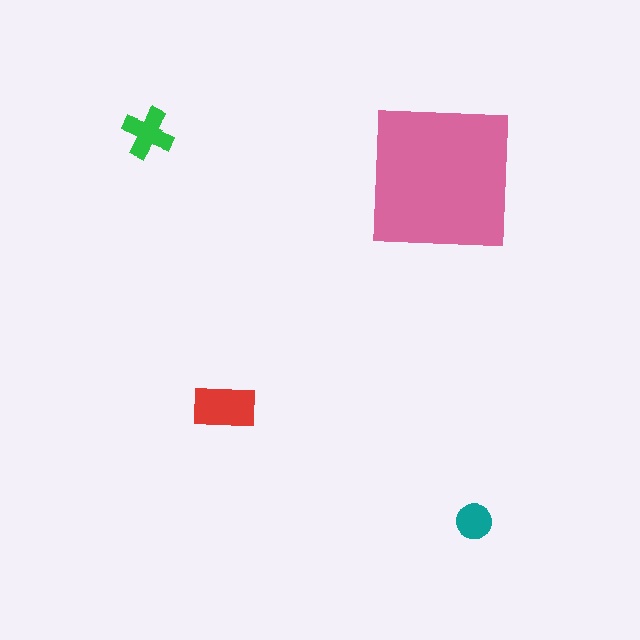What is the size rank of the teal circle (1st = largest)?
4th.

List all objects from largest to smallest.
The pink square, the red rectangle, the green cross, the teal circle.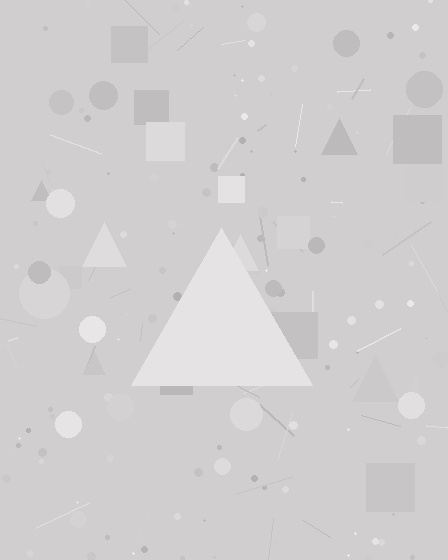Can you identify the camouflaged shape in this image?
The camouflaged shape is a triangle.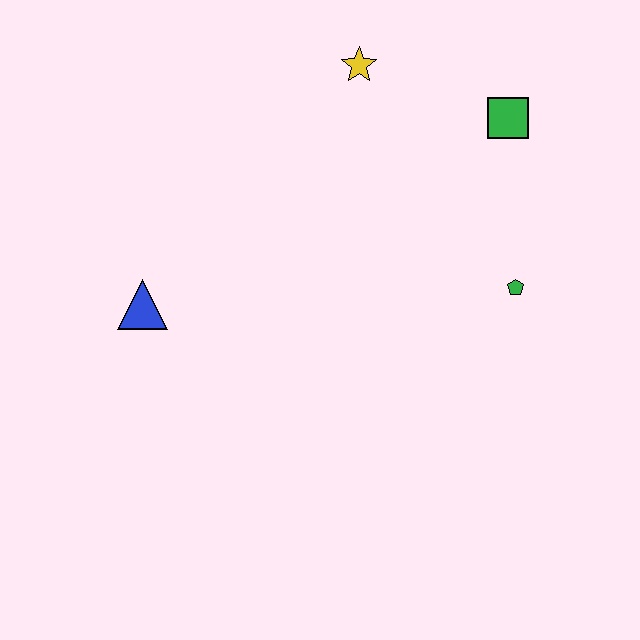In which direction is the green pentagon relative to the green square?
The green pentagon is below the green square.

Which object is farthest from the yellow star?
The blue triangle is farthest from the yellow star.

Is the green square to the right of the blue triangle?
Yes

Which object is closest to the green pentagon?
The green square is closest to the green pentagon.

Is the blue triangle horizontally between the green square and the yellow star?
No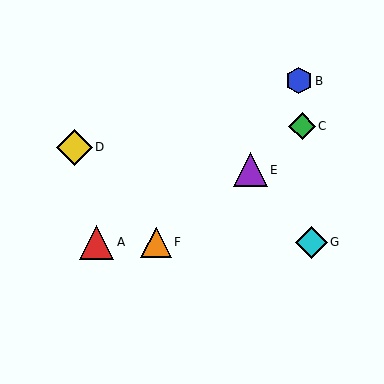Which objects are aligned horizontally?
Objects A, F, G are aligned horizontally.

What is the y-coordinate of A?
Object A is at y≈242.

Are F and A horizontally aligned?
Yes, both are at y≈242.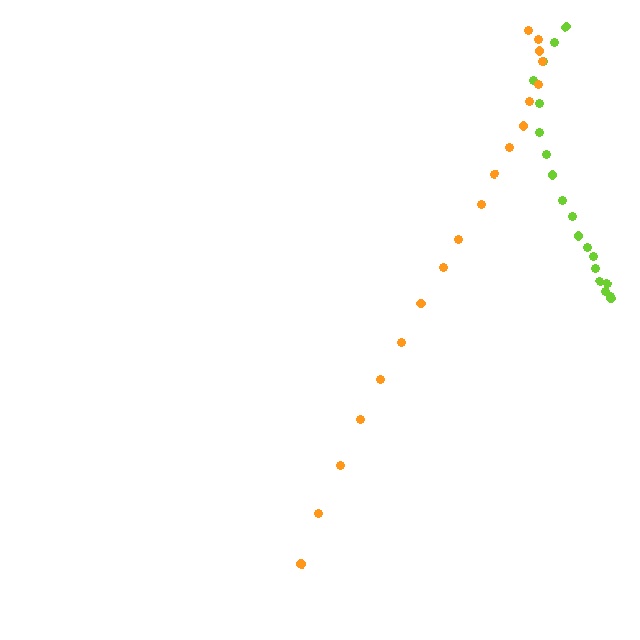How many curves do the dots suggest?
There are 2 distinct paths.